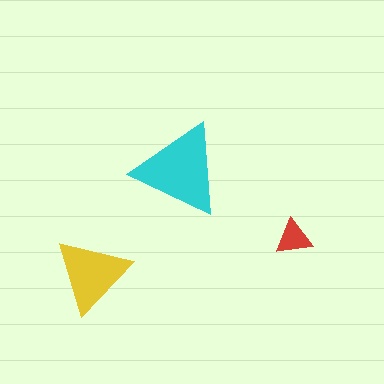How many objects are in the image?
There are 3 objects in the image.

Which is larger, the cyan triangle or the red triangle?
The cyan one.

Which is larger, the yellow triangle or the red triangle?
The yellow one.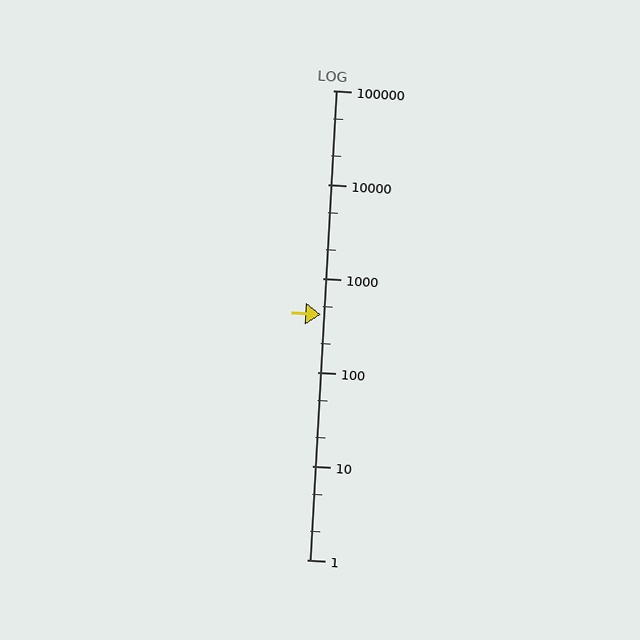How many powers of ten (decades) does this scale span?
The scale spans 5 decades, from 1 to 100000.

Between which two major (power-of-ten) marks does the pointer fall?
The pointer is between 100 and 1000.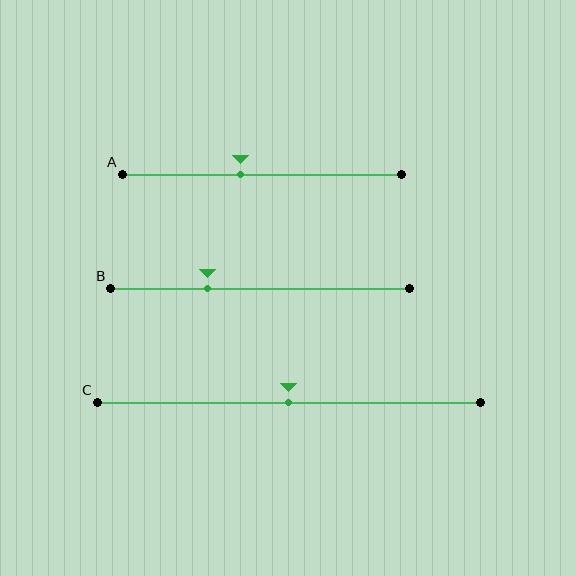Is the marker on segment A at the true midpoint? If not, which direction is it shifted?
No, the marker on segment A is shifted to the left by about 7% of the segment length.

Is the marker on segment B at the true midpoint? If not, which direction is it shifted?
No, the marker on segment B is shifted to the left by about 18% of the segment length.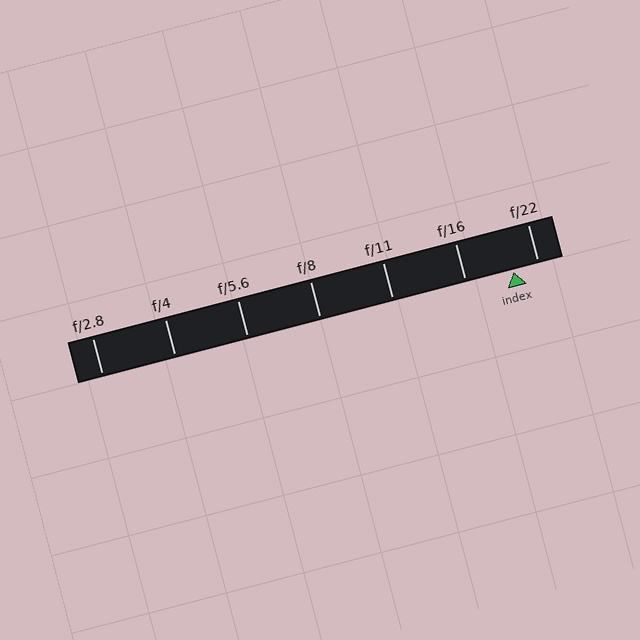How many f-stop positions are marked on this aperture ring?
There are 7 f-stop positions marked.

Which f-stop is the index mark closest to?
The index mark is closest to f/22.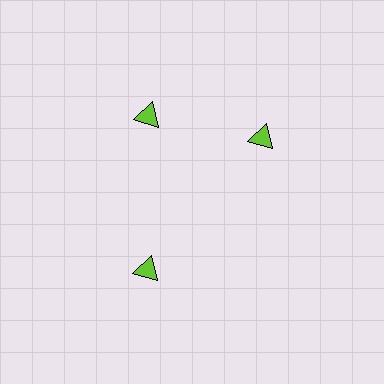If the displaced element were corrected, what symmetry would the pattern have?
It would have 3-fold rotational symmetry — the pattern would map onto itself every 120 degrees.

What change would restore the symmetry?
The symmetry would be restored by rotating it back into even spacing with its neighbors so that all 3 triangles sit at equal angles and equal distance from the center.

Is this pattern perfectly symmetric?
No. The 3 lime triangles are arranged in a ring, but one element near the 3 o'clock position is rotated out of alignment along the ring, breaking the 3-fold rotational symmetry.